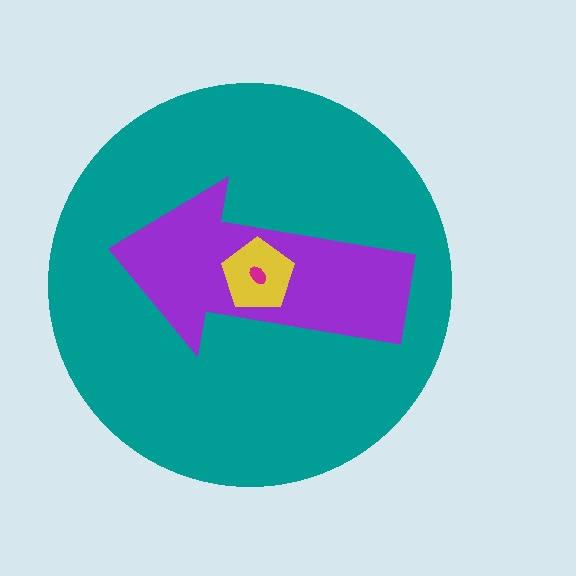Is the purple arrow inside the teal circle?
Yes.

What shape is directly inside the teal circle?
The purple arrow.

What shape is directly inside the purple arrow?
The yellow pentagon.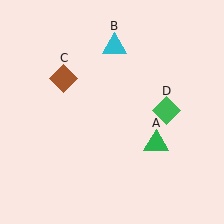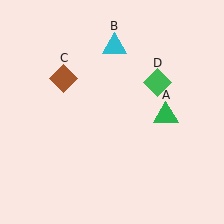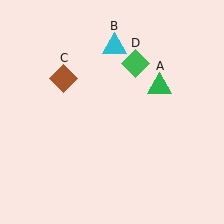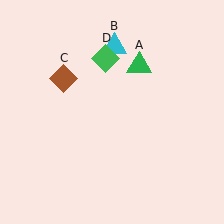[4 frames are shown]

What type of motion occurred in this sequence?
The green triangle (object A), green diamond (object D) rotated counterclockwise around the center of the scene.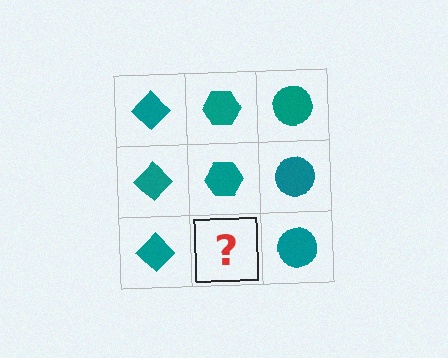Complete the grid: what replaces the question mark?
The question mark should be replaced with a teal hexagon.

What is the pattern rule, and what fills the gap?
The rule is that each column has a consistent shape. The gap should be filled with a teal hexagon.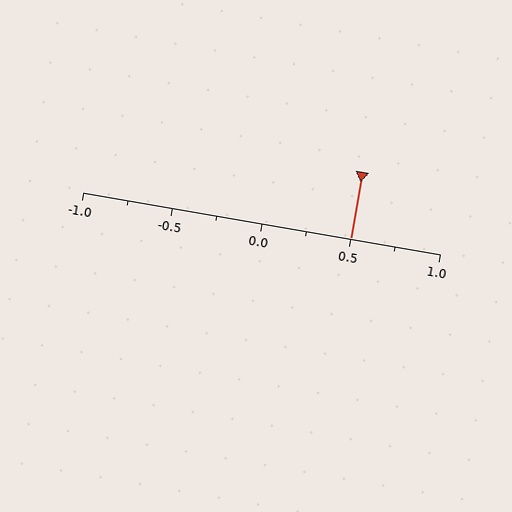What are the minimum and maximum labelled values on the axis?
The axis runs from -1.0 to 1.0.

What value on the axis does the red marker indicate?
The marker indicates approximately 0.5.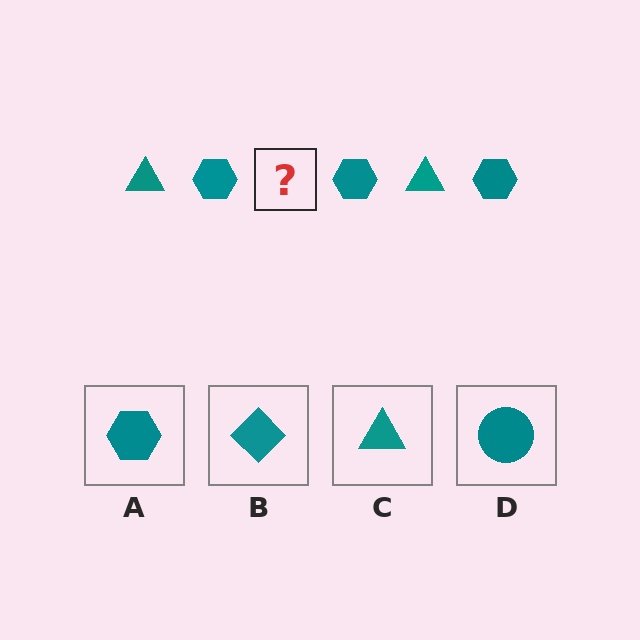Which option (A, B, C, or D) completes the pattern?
C.